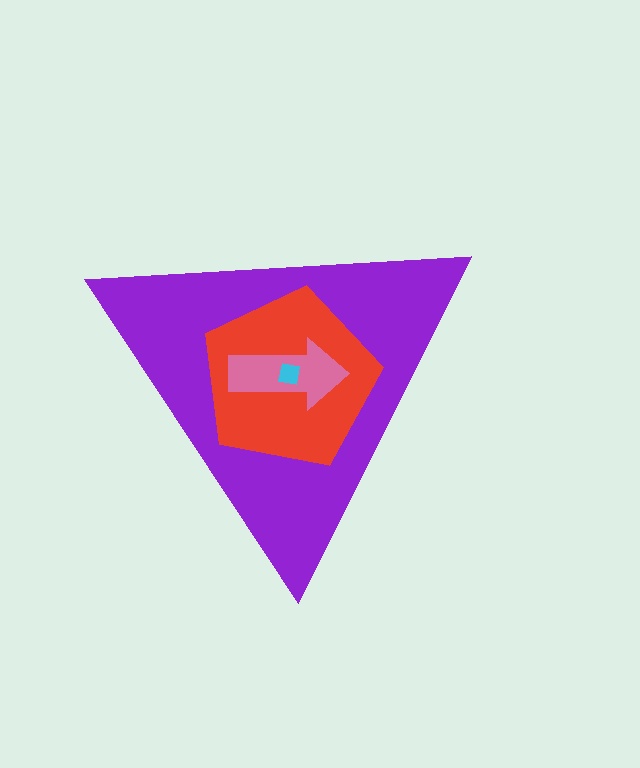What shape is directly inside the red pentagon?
The pink arrow.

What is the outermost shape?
The purple triangle.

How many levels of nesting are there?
4.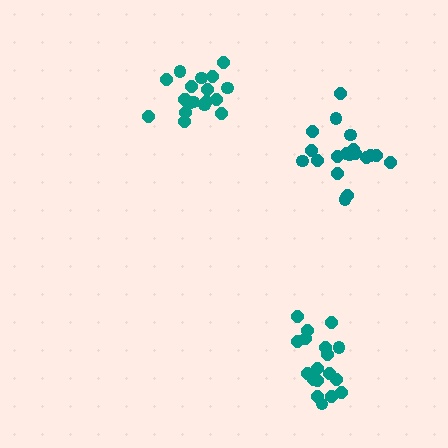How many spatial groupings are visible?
There are 3 spatial groupings.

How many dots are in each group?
Group 1: 18 dots, Group 2: 19 dots, Group 3: 19 dots (56 total).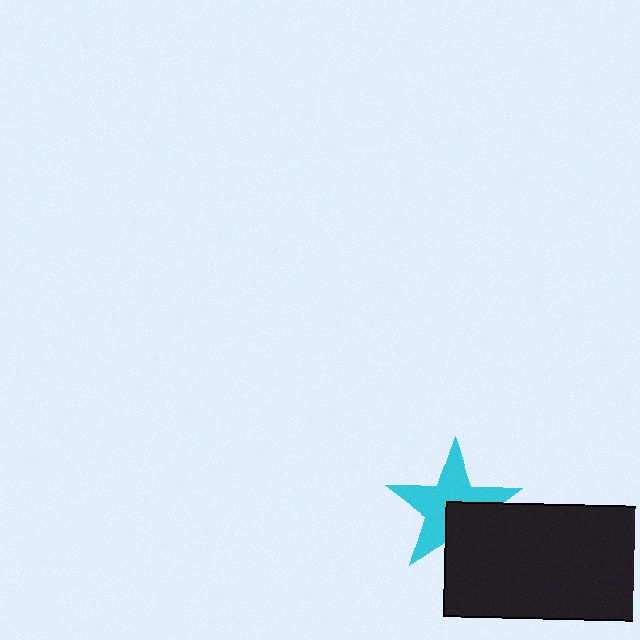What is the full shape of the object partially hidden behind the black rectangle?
The partially hidden object is a cyan star.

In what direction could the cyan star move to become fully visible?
The cyan star could move toward the upper-left. That would shift it out from behind the black rectangle entirely.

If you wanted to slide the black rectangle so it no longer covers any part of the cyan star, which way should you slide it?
Slide it toward the lower-right — that is the most direct way to separate the two shapes.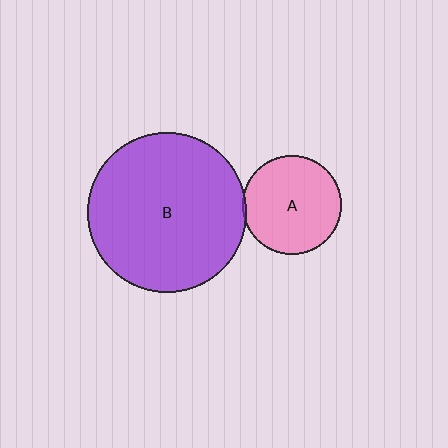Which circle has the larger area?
Circle B (purple).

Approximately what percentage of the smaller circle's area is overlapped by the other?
Approximately 5%.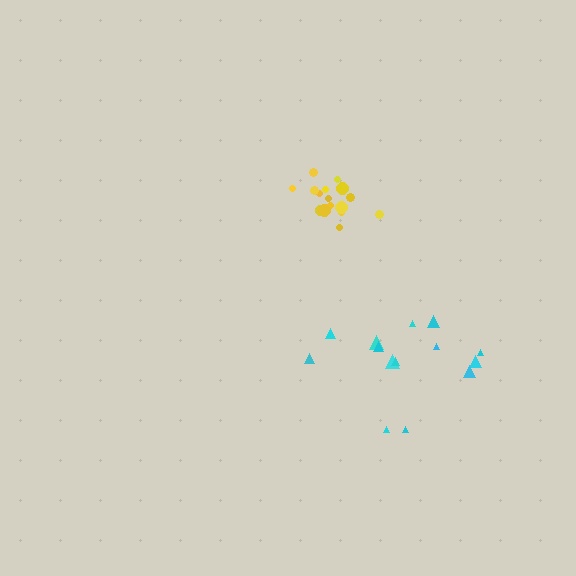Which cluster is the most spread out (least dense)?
Cyan.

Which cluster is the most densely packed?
Yellow.